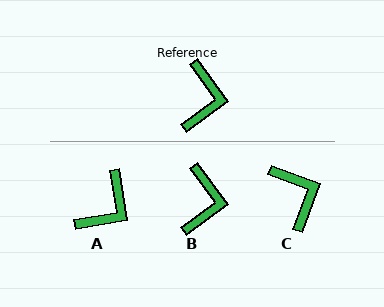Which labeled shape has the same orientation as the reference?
B.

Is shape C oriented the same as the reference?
No, it is off by about 34 degrees.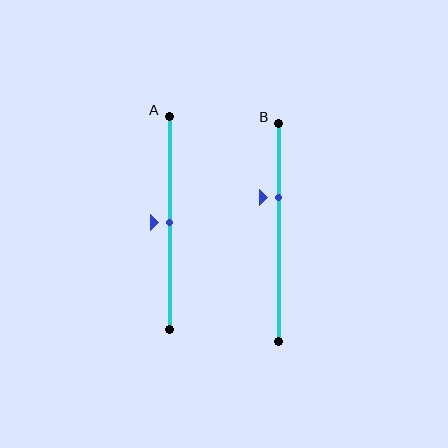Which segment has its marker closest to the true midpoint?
Segment A has its marker closest to the true midpoint.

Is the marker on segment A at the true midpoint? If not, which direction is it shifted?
Yes, the marker on segment A is at the true midpoint.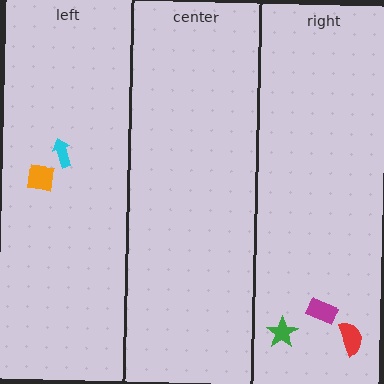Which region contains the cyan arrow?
The left region.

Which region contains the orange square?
The left region.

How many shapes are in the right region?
3.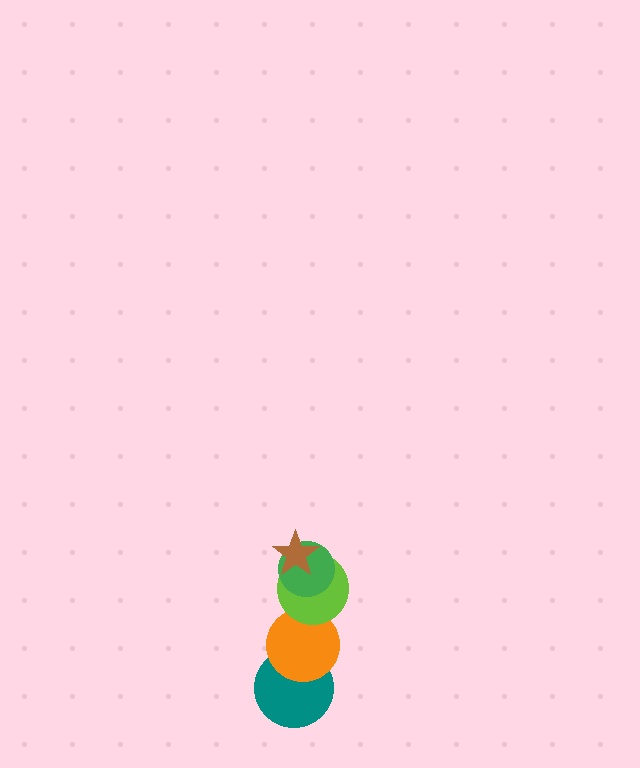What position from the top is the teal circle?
The teal circle is 5th from the top.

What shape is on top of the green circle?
The brown star is on top of the green circle.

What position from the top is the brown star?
The brown star is 1st from the top.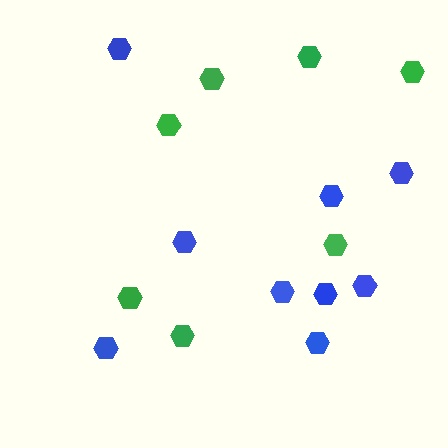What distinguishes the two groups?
There are 2 groups: one group of blue hexagons (9) and one group of green hexagons (7).